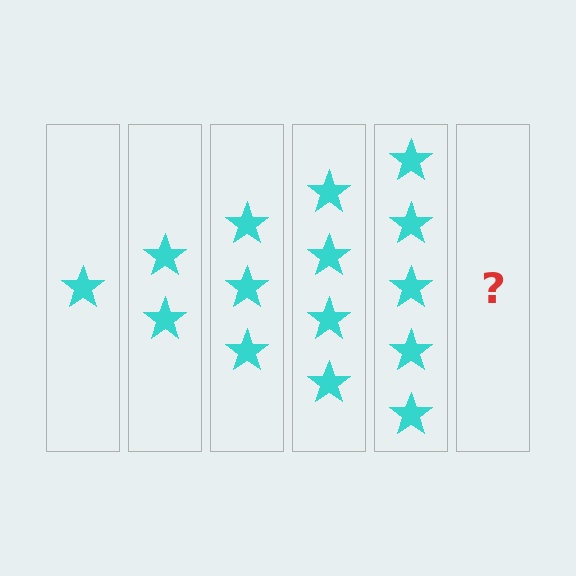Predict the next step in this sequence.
The next step is 6 stars.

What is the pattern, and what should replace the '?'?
The pattern is that each step adds one more star. The '?' should be 6 stars.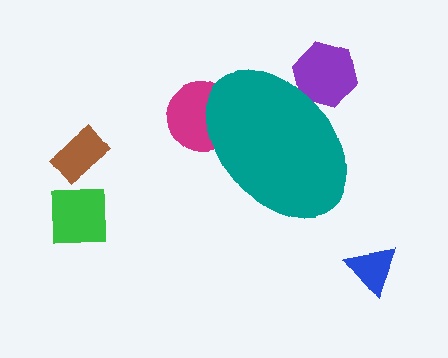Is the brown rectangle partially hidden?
No, the brown rectangle is fully visible.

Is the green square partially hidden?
No, the green square is fully visible.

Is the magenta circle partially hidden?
Yes, the magenta circle is partially hidden behind the teal ellipse.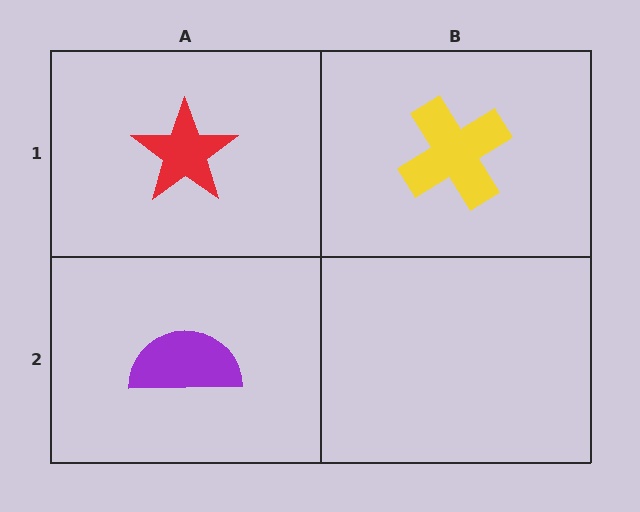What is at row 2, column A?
A purple semicircle.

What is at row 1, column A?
A red star.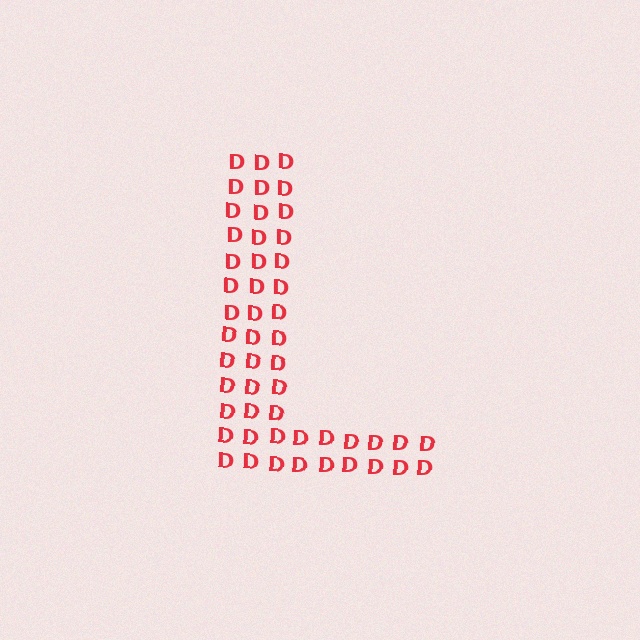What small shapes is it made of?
It is made of small letter D's.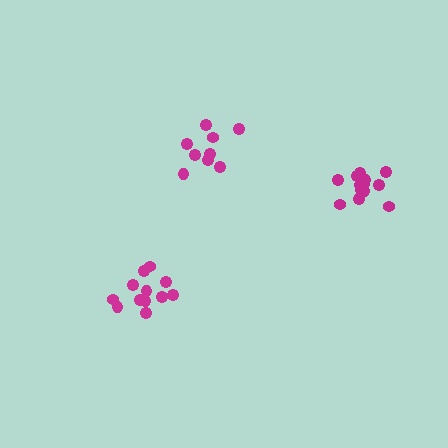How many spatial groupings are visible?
There are 3 spatial groupings.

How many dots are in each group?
Group 1: 12 dots, Group 2: 14 dots, Group 3: 9 dots (35 total).